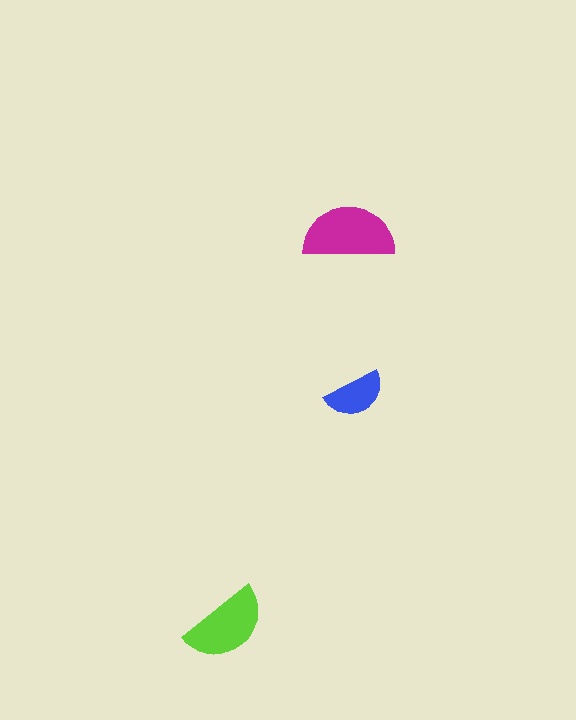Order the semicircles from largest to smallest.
the magenta one, the lime one, the blue one.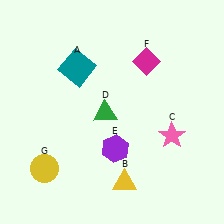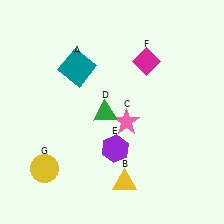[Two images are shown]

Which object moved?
The pink star (C) moved left.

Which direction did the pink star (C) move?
The pink star (C) moved left.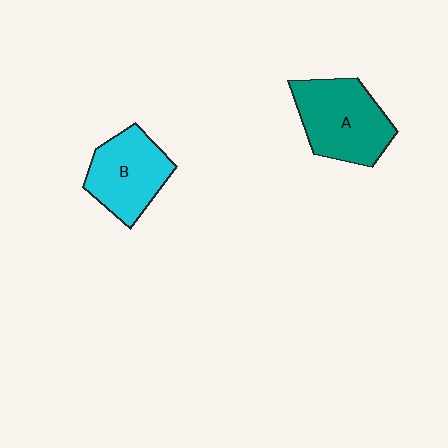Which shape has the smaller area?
Shape B (cyan).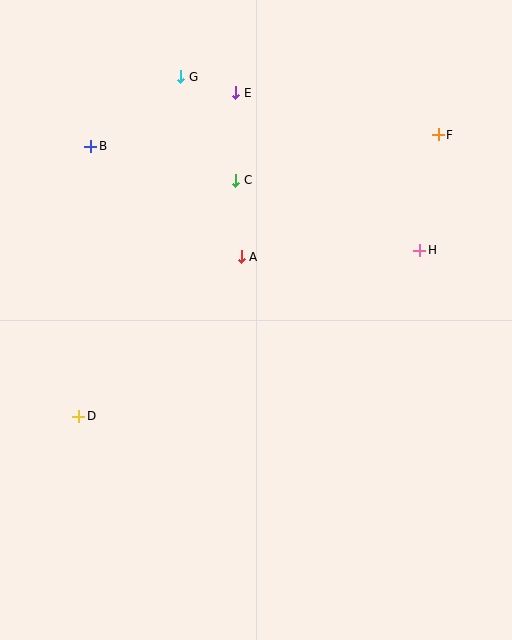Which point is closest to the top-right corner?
Point F is closest to the top-right corner.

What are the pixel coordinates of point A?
Point A is at (241, 257).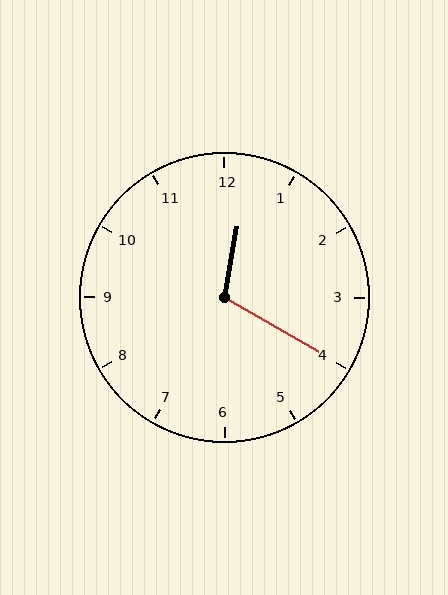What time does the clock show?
12:20.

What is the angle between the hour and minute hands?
Approximately 110 degrees.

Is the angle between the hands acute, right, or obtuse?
It is obtuse.